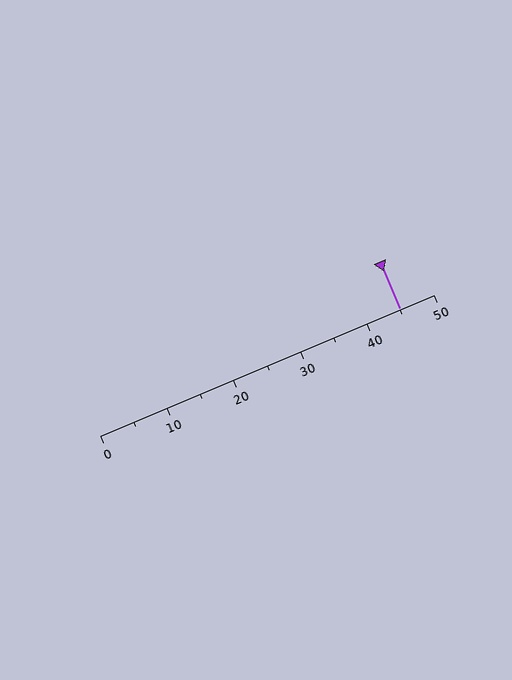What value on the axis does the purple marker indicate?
The marker indicates approximately 45.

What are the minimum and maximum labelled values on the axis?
The axis runs from 0 to 50.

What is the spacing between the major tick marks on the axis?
The major ticks are spaced 10 apart.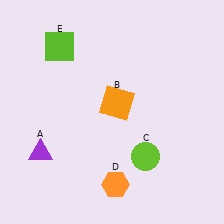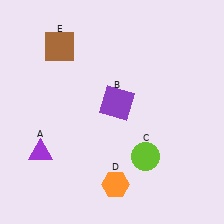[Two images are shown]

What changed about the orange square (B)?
In Image 1, B is orange. In Image 2, it changed to purple.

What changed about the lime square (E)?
In Image 1, E is lime. In Image 2, it changed to brown.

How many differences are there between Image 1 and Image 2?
There are 2 differences between the two images.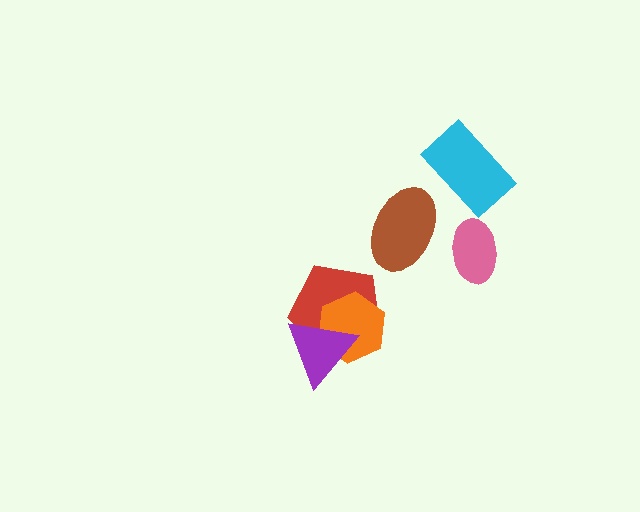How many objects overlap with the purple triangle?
2 objects overlap with the purple triangle.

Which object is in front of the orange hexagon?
The purple triangle is in front of the orange hexagon.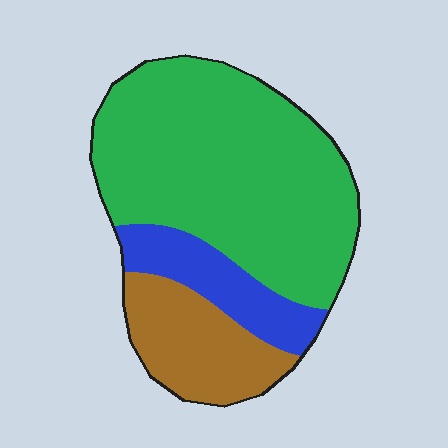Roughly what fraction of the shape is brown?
Brown takes up about one fifth (1/5) of the shape.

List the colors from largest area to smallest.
From largest to smallest: green, brown, blue.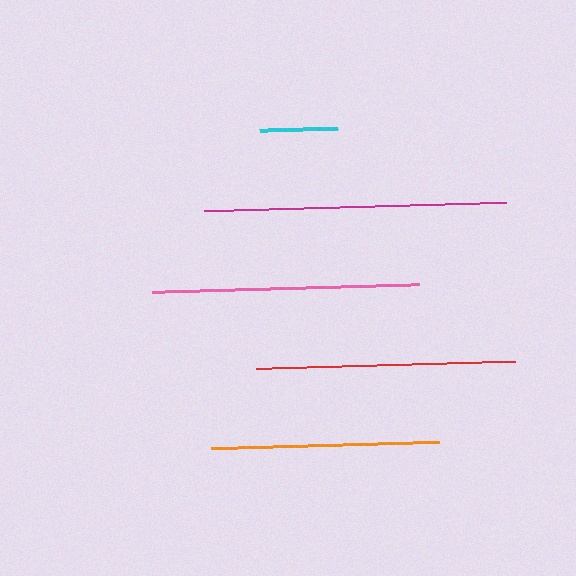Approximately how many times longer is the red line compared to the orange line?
The red line is approximately 1.1 times the length of the orange line.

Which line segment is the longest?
The magenta line is the longest at approximately 302 pixels.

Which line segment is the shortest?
The cyan line is the shortest at approximately 78 pixels.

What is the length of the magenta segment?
The magenta segment is approximately 302 pixels long.